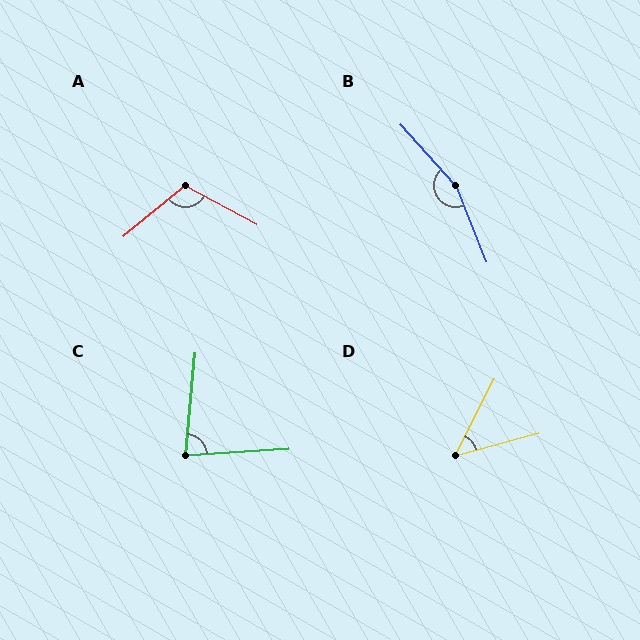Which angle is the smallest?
D, at approximately 48 degrees.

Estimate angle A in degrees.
Approximately 112 degrees.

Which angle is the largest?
B, at approximately 159 degrees.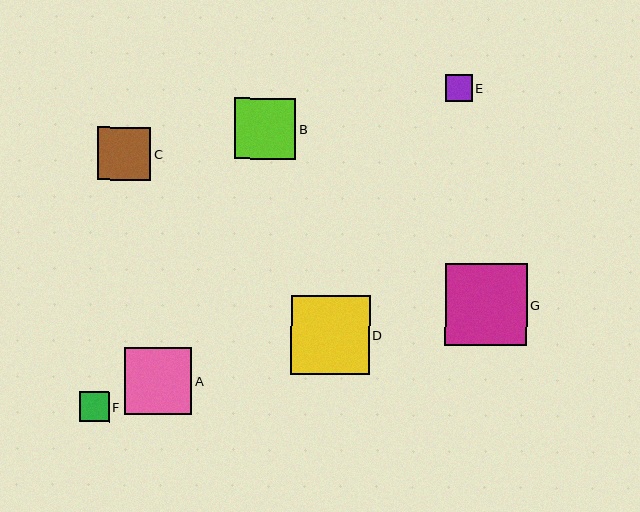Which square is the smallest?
Square E is the smallest with a size of approximately 27 pixels.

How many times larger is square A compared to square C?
Square A is approximately 1.3 times the size of square C.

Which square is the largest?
Square G is the largest with a size of approximately 82 pixels.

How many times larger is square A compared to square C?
Square A is approximately 1.3 times the size of square C.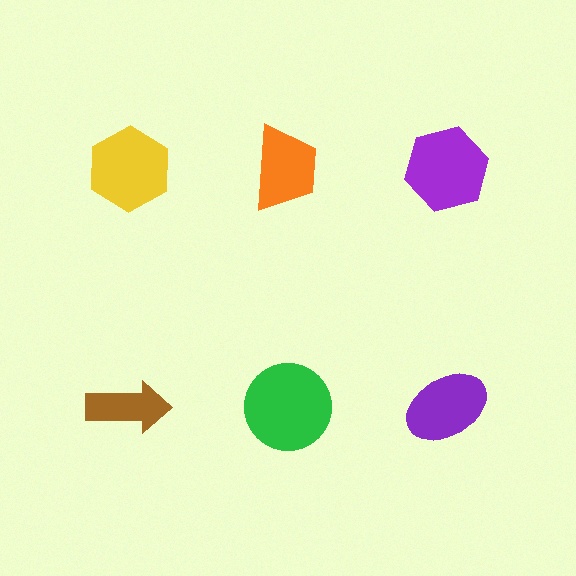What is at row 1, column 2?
An orange trapezoid.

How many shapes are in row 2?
3 shapes.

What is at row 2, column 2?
A green circle.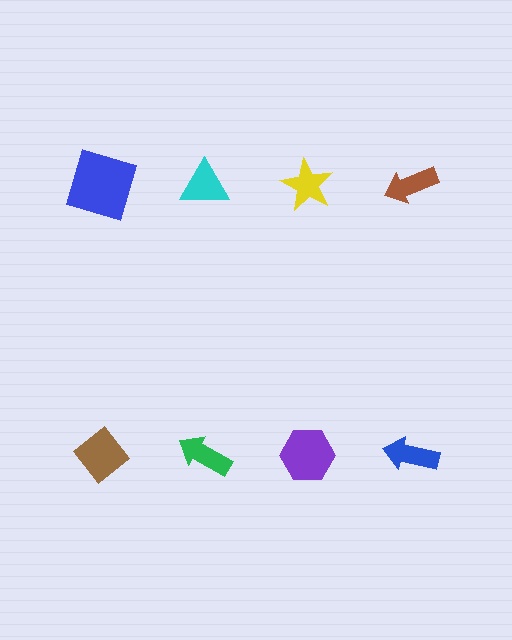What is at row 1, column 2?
A cyan triangle.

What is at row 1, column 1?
A blue square.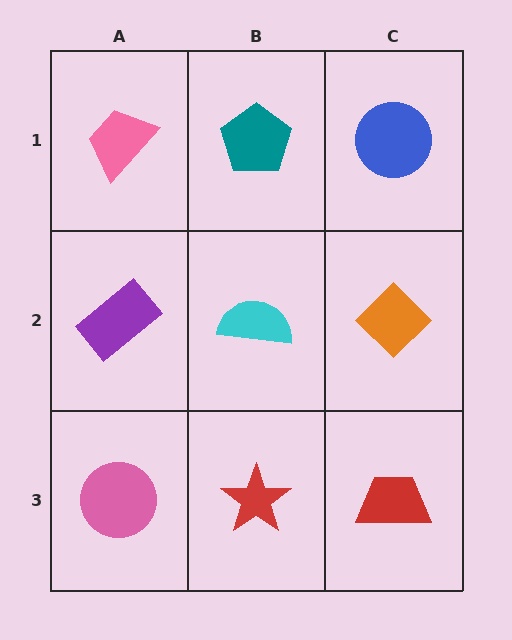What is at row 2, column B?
A cyan semicircle.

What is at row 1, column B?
A teal pentagon.